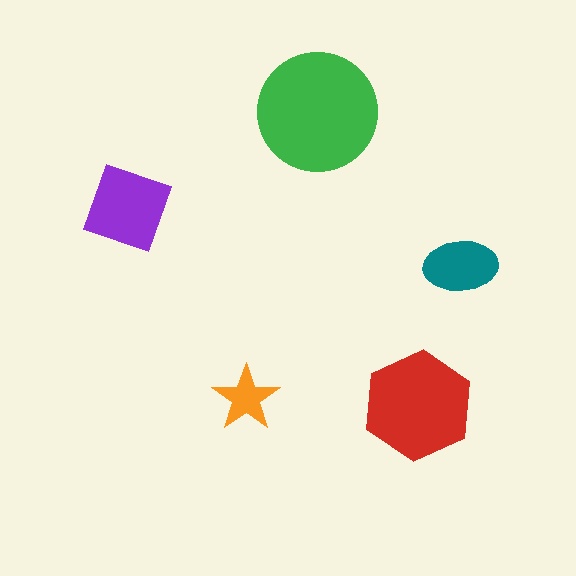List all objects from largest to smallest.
The green circle, the red hexagon, the purple diamond, the teal ellipse, the orange star.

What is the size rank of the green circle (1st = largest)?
1st.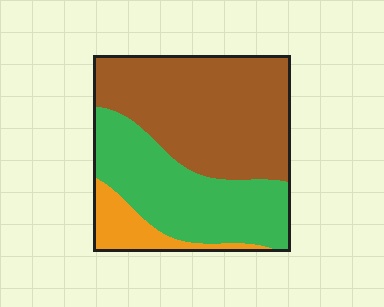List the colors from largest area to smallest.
From largest to smallest: brown, green, orange.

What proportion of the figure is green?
Green takes up about three eighths (3/8) of the figure.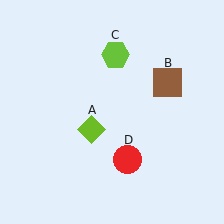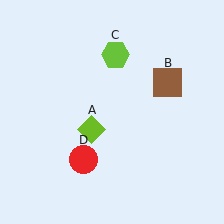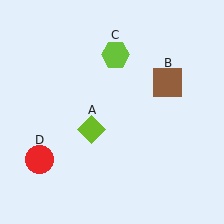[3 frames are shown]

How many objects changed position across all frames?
1 object changed position: red circle (object D).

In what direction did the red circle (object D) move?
The red circle (object D) moved left.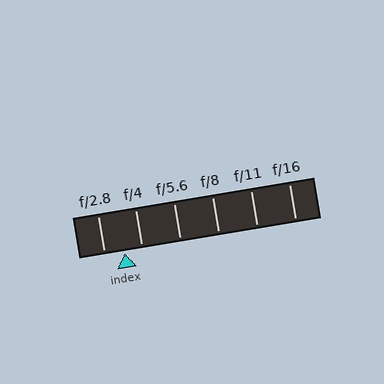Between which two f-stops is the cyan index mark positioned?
The index mark is between f/2.8 and f/4.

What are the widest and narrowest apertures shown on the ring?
The widest aperture shown is f/2.8 and the narrowest is f/16.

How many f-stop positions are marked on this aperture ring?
There are 6 f-stop positions marked.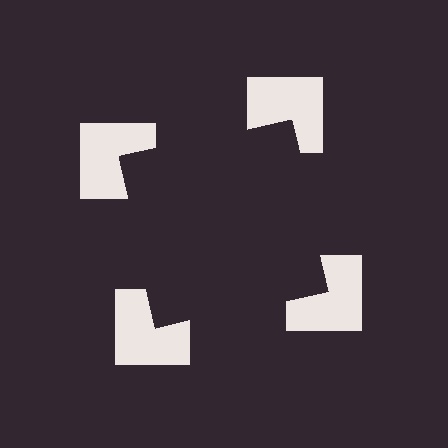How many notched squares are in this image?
There are 4 — one at each vertex of the illusory square.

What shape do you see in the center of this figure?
An illusory square — its edges are inferred from the aligned wedge cuts in the notched squares, not physically drawn.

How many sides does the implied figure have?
4 sides.